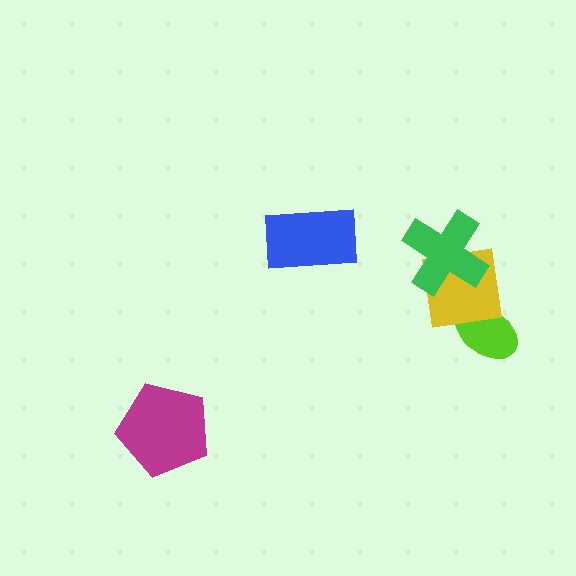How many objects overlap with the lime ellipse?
1 object overlaps with the lime ellipse.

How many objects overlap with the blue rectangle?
0 objects overlap with the blue rectangle.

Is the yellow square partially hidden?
Yes, it is partially covered by another shape.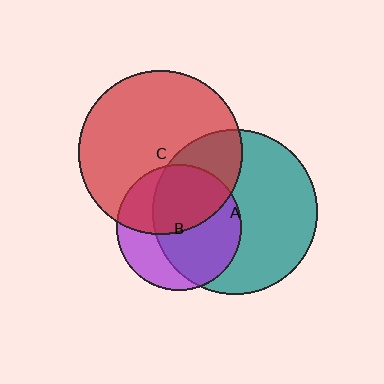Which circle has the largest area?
Circle A (teal).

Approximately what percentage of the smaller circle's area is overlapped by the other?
Approximately 30%.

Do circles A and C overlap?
Yes.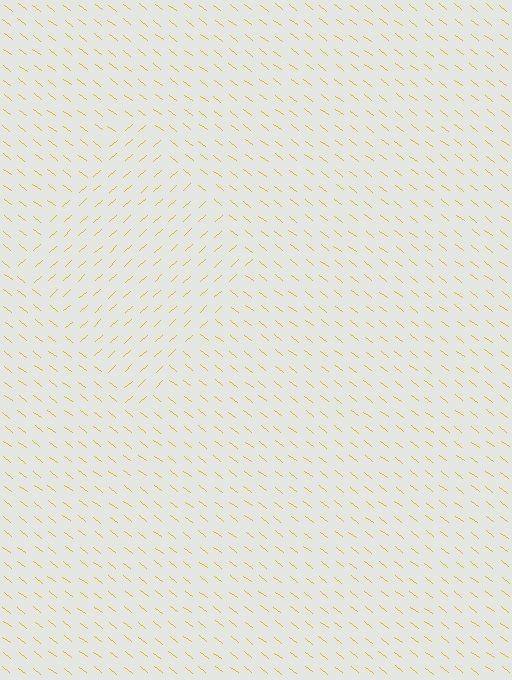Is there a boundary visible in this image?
Yes, there is a texture boundary formed by a change in line orientation.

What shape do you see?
I see a diamond.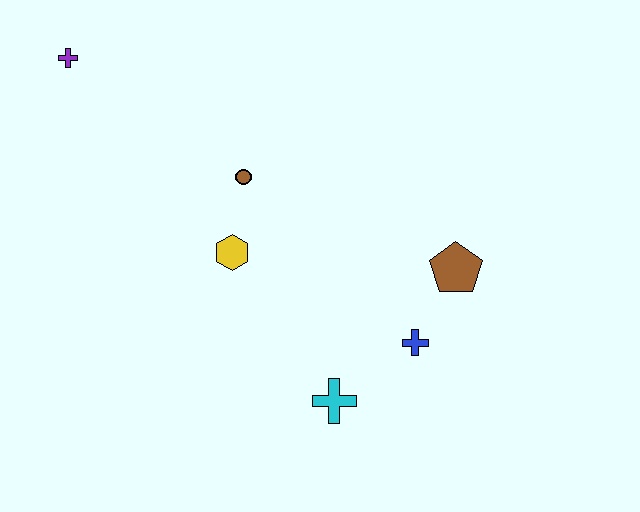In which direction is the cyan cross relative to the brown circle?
The cyan cross is below the brown circle.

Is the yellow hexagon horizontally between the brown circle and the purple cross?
Yes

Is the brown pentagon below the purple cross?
Yes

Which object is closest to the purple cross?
The brown circle is closest to the purple cross.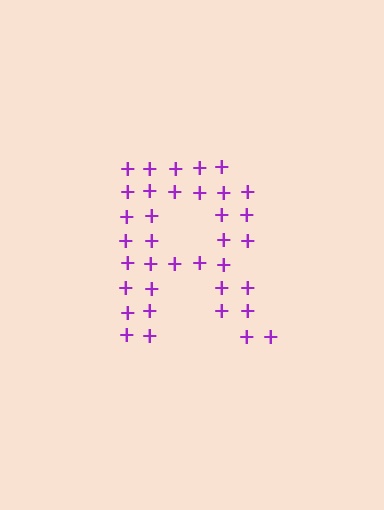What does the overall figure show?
The overall figure shows the letter R.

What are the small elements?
The small elements are plus signs.